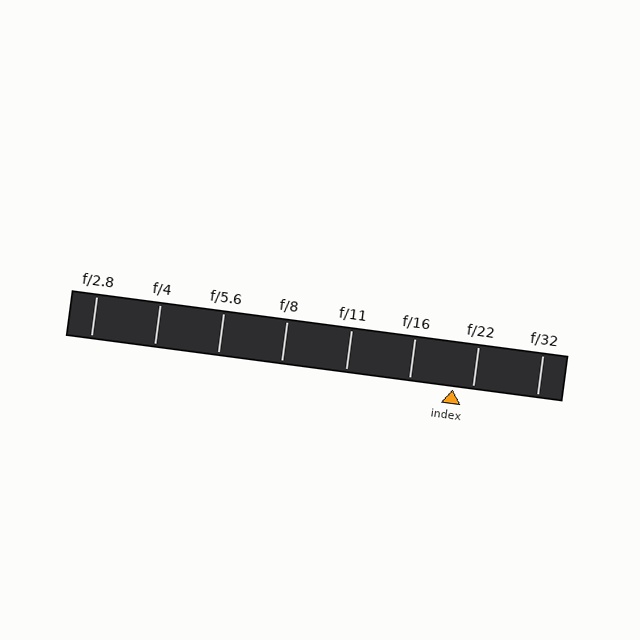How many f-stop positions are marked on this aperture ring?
There are 8 f-stop positions marked.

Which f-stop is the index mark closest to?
The index mark is closest to f/22.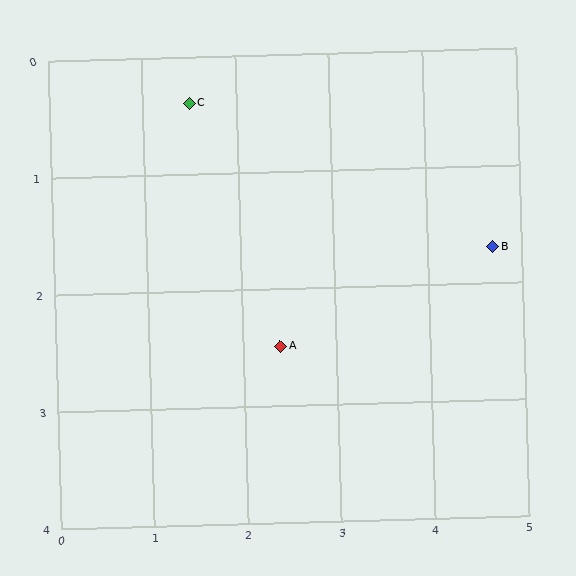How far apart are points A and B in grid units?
Points A and B are about 2.4 grid units apart.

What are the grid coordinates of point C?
Point C is at approximately (1.5, 0.4).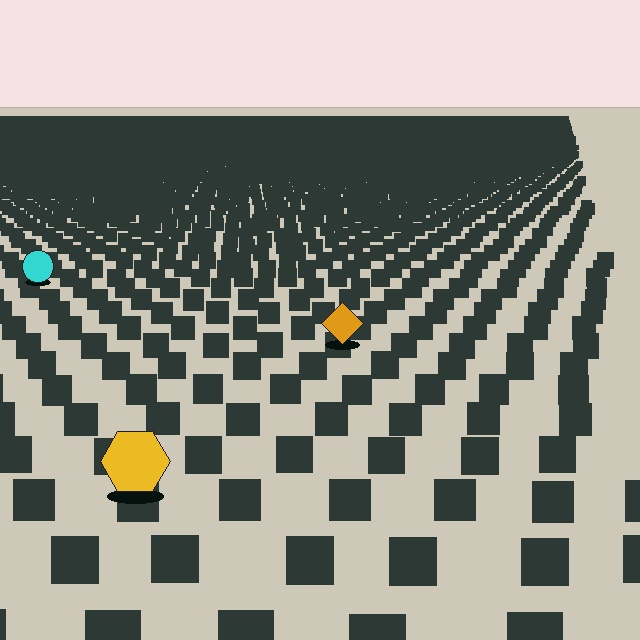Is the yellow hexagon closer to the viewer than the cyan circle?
Yes. The yellow hexagon is closer — you can tell from the texture gradient: the ground texture is coarser near it.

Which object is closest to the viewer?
The yellow hexagon is closest. The texture marks near it are larger and more spread out.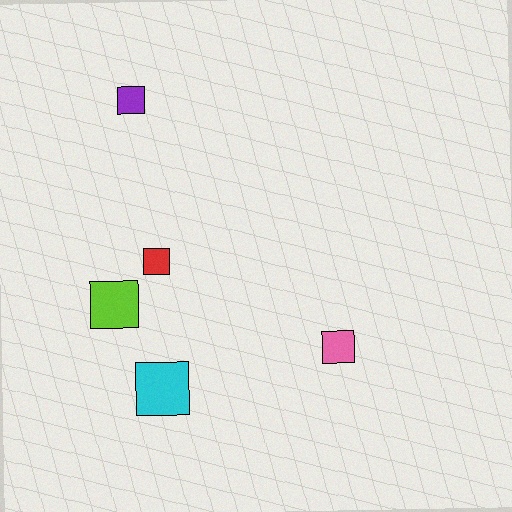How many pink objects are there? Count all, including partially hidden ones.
There is 1 pink object.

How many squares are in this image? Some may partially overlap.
There are 5 squares.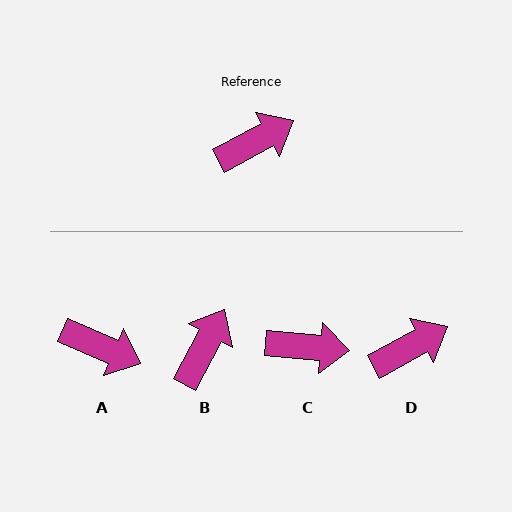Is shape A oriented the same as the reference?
No, it is off by about 52 degrees.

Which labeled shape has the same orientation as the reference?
D.